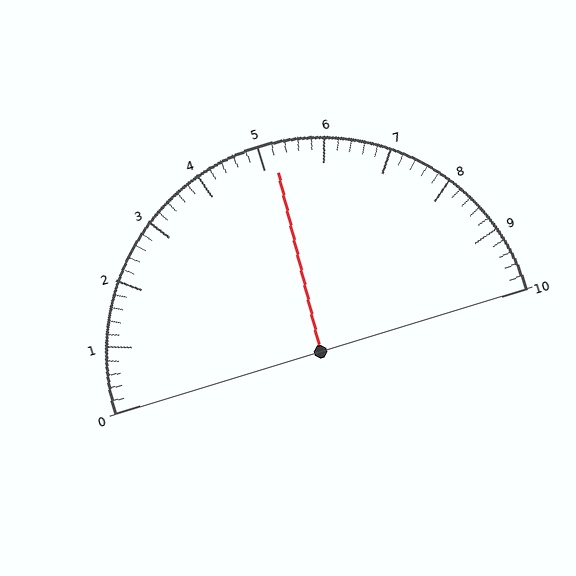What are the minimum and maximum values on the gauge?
The gauge ranges from 0 to 10.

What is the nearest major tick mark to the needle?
The nearest major tick mark is 5.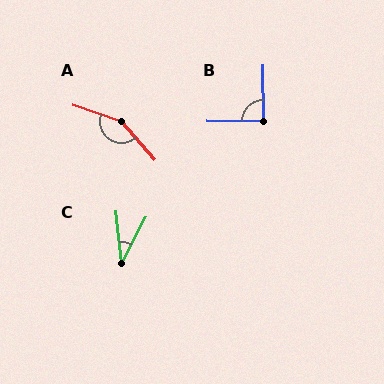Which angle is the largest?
A, at approximately 150 degrees.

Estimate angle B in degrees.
Approximately 90 degrees.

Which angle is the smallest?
C, at approximately 34 degrees.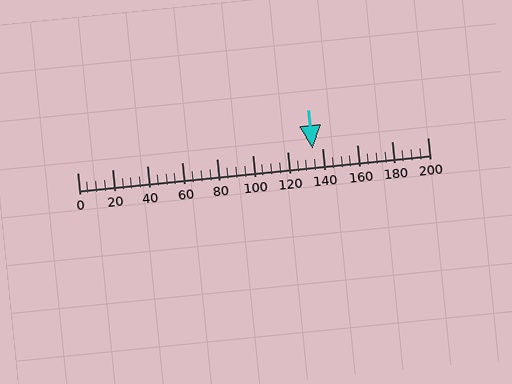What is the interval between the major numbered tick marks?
The major tick marks are spaced 20 units apart.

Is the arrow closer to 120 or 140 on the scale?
The arrow is closer to 140.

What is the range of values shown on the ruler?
The ruler shows values from 0 to 200.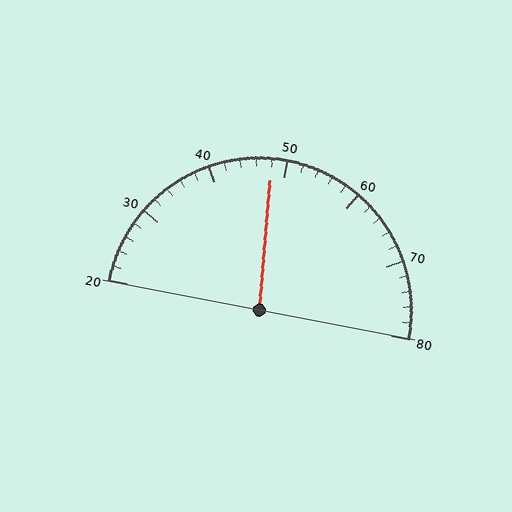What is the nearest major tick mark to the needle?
The nearest major tick mark is 50.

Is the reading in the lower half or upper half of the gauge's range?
The reading is in the lower half of the range (20 to 80).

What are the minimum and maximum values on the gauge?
The gauge ranges from 20 to 80.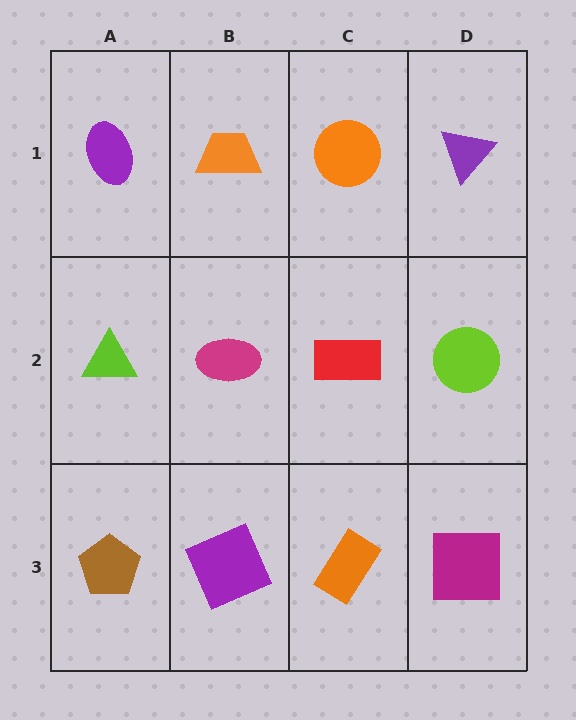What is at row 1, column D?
A purple triangle.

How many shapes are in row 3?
4 shapes.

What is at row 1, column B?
An orange trapezoid.